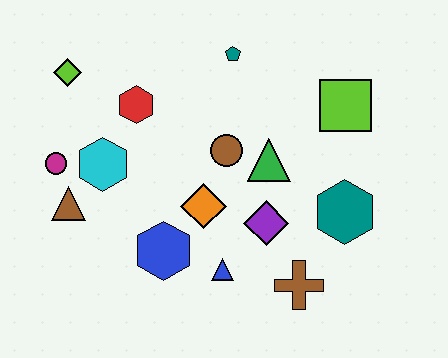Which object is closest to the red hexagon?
The cyan hexagon is closest to the red hexagon.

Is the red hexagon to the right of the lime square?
No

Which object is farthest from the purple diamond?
The lime diamond is farthest from the purple diamond.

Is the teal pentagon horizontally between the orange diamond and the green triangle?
Yes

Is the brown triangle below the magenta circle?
Yes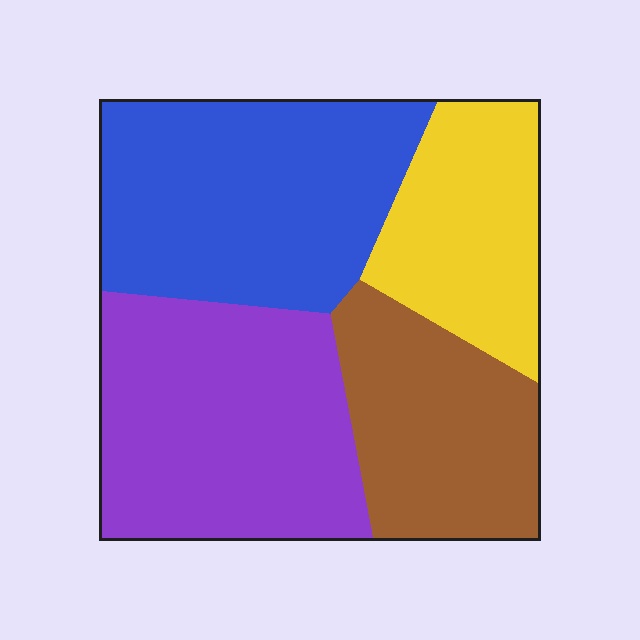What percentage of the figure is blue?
Blue covers 31% of the figure.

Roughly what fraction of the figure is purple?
Purple takes up between a quarter and a half of the figure.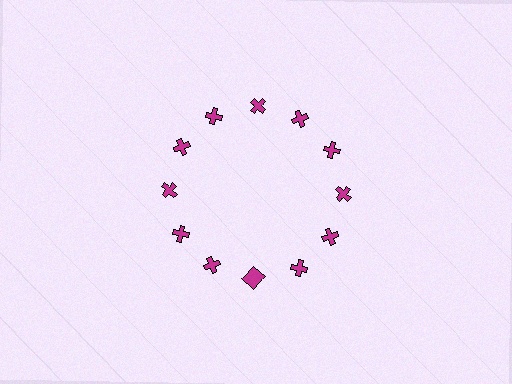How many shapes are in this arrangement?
There are 12 shapes arranged in a ring pattern.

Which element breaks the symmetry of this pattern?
The magenta square at roughly the 6 o'clock position breaks the symmetry. All other shapes are magenta crosses.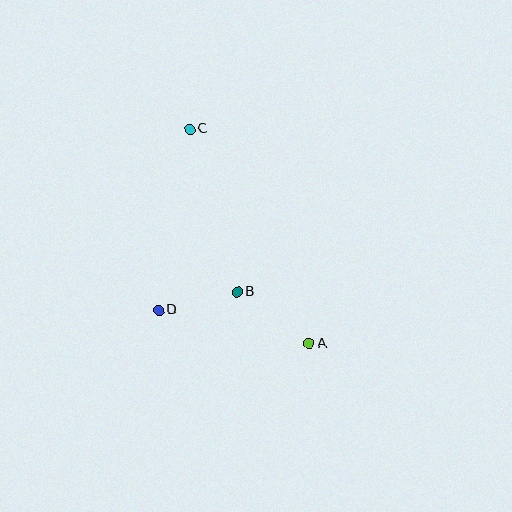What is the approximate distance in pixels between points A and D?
The distance between A and D is approximately 154 pixels.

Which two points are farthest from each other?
Points A and C are farthest from each other.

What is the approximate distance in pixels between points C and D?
The distance between C and D is approximately 183 pixels.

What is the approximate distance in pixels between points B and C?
The distance between B and C is approximately 170 pixels.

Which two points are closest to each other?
Points B and D are closest to each other.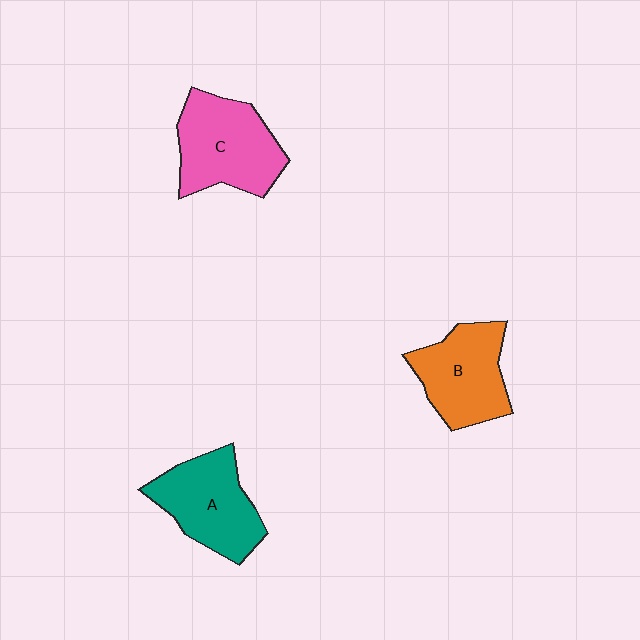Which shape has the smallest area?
Shape B (orange).